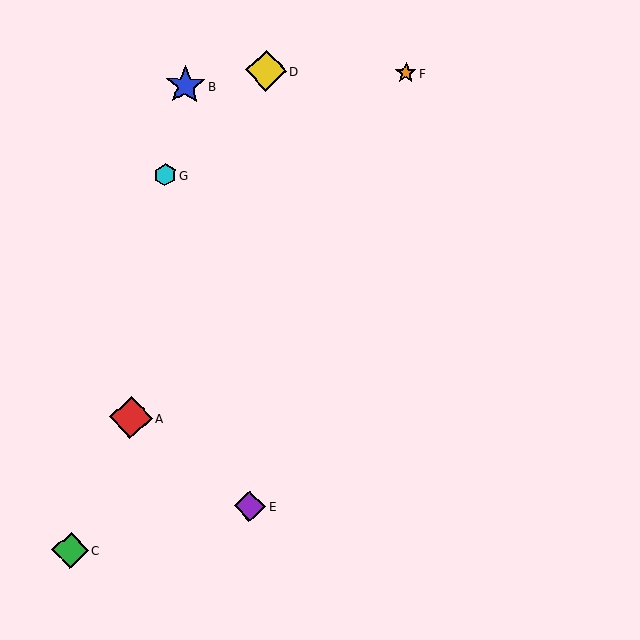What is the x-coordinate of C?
Object C is at x≈70.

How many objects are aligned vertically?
2 objects (D, E) are aligned vertically.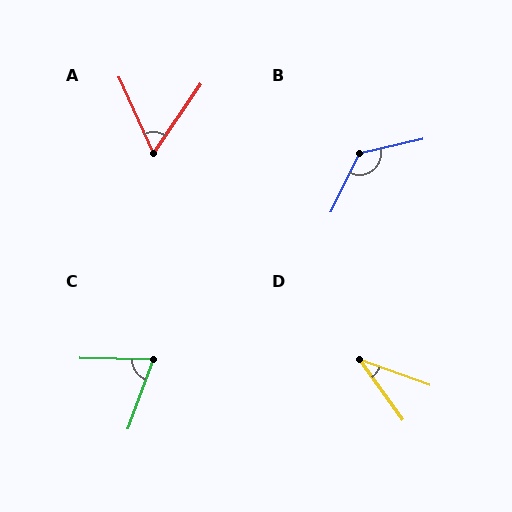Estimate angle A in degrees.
Approximately 58 degrees.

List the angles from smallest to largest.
D (34°), A (58°), C (71°), B (129°).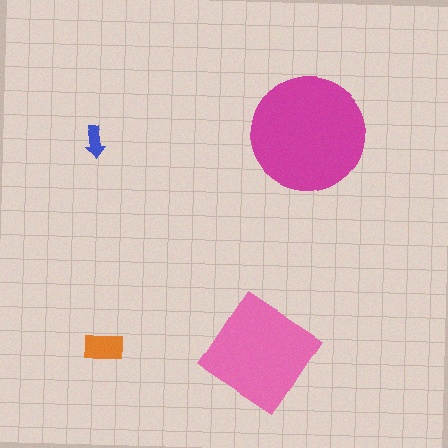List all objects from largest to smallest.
The magenta circle, the pink diamond, the orange rectangle, the blue arrow.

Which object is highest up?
The magenta circle is topmost.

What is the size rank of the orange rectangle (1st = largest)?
3rd.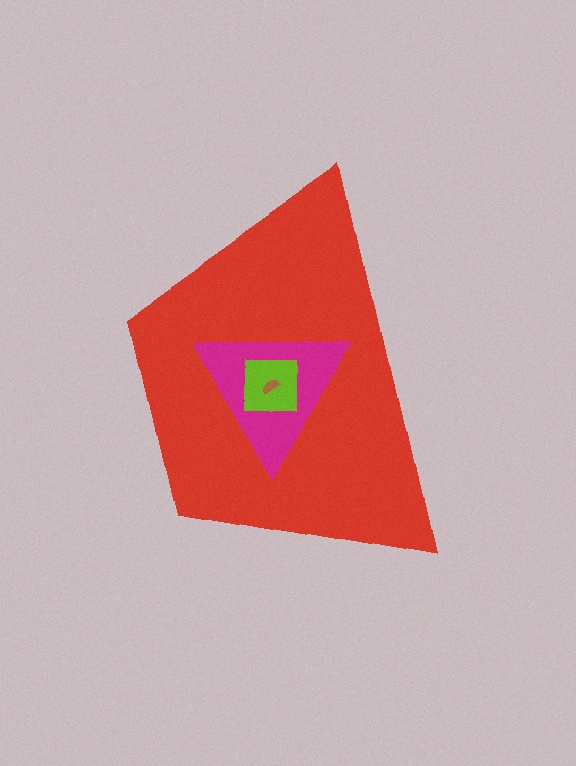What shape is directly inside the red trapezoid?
The magenta triangle.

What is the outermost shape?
The red trapezoid.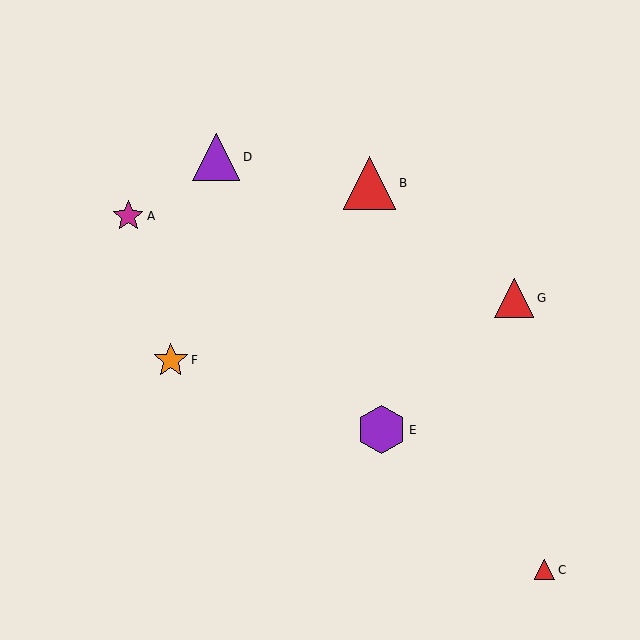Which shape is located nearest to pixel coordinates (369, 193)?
The red triangle (labeled B) at (370, 183) is nearest to that location.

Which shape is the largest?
The red triangle (labeled B) is the largest.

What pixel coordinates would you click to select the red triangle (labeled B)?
Click at (370, 183) to select the red triangle B.